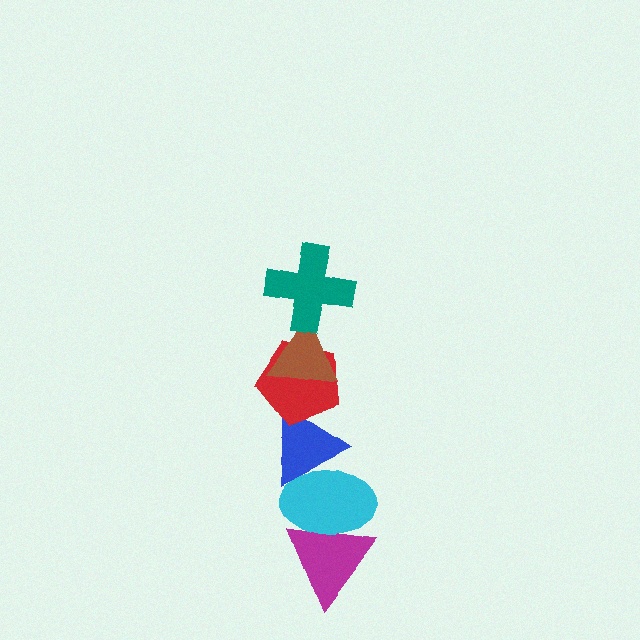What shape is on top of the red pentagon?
The brown triangle is on top of the red pentagon.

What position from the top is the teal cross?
The teal cross is 1st from the top.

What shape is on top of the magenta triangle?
The cyan ellipse is on top of the magenta triangle.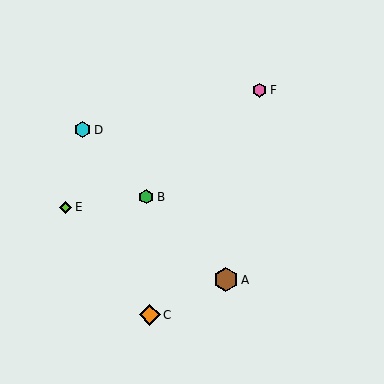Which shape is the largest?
The brown hexagon (labeled A) is the largest.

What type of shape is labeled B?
Shape B is a green hexagon.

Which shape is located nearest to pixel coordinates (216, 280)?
The brown hexagon (labeled A) at (226, 280) is nearest to that location.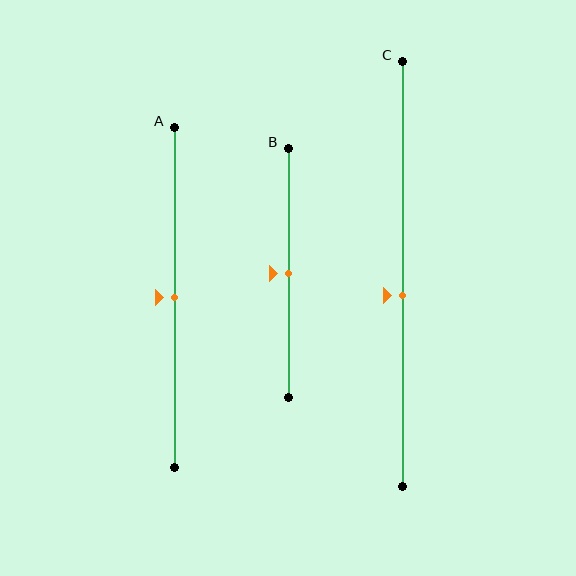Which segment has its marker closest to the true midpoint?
Segment A has its marker closest to the true midpoint.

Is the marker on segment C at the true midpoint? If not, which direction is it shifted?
No, the marker on segment C is shifted downward by about 5% of the segment length.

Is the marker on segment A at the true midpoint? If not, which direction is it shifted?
Yes, the marker on segment A is at the true midpoint.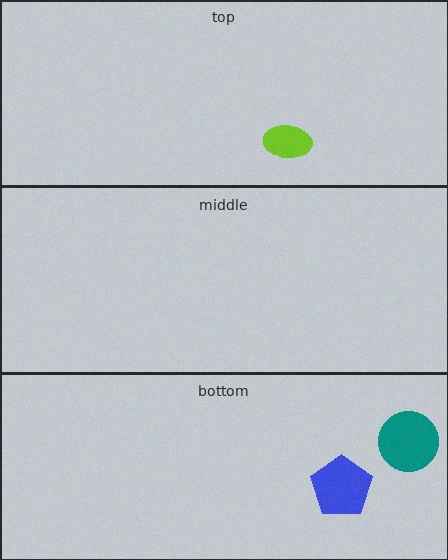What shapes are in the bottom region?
The teal circle, the blue pentagon.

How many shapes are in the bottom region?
2.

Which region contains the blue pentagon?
The bottom region.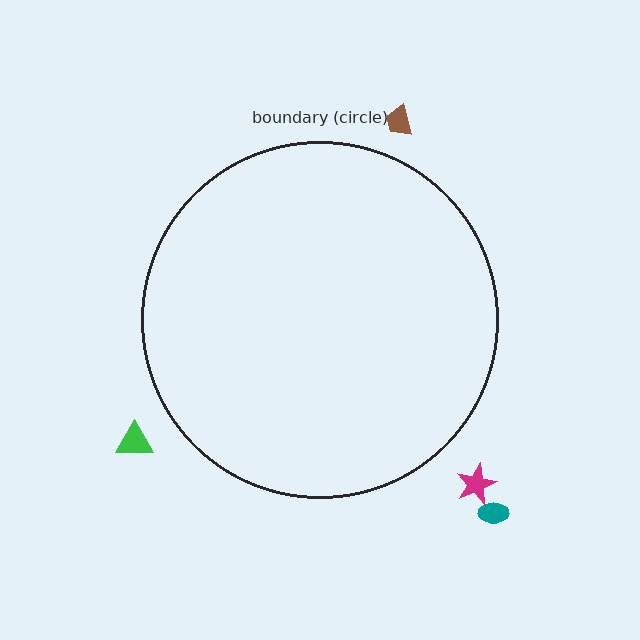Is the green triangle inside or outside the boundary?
Outside.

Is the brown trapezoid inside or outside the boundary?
Outside.